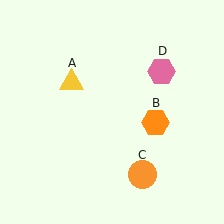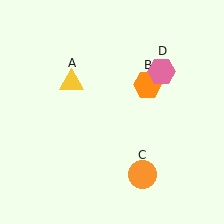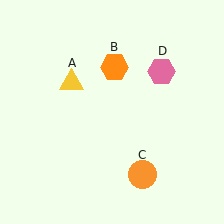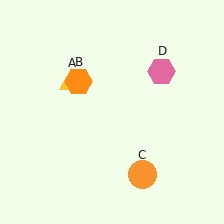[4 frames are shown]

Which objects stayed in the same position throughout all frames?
Yellow triangle (object A) and orange circle (object C) and pink hexagon (object D) remained stationary.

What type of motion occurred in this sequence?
The orange hexagon (object B) rotated counterclockwise around the center of the scene.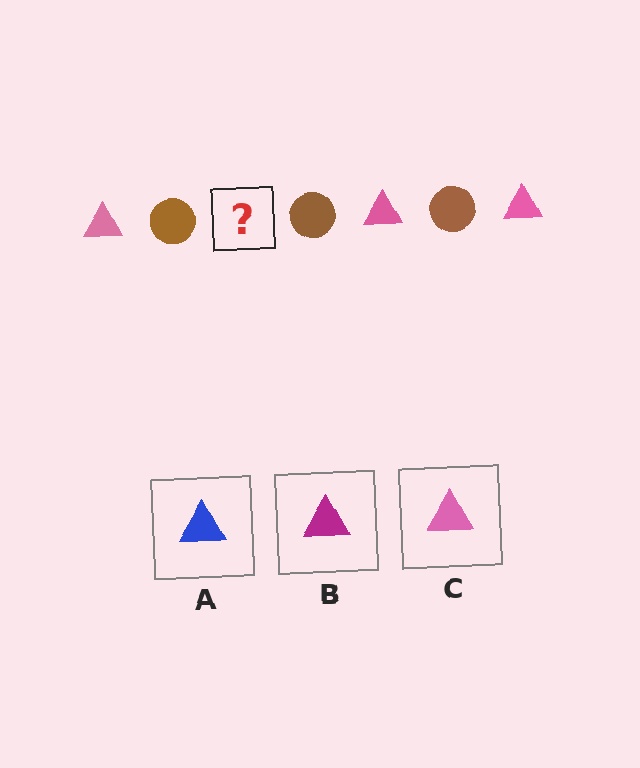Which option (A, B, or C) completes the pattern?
C.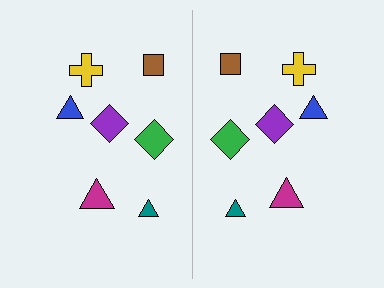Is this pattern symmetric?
Yes, this pattern has bilateral (reflection) symmetry.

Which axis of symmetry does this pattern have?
The pattern has a vertical axis of symmetry running through the center of the image.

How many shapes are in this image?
There are 14 shapes in this image.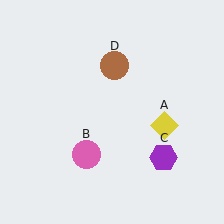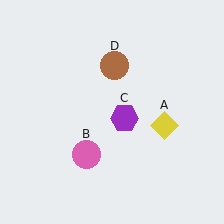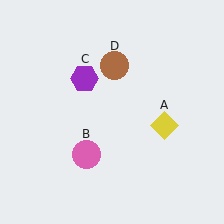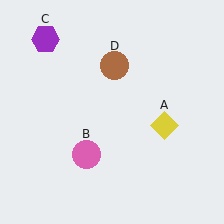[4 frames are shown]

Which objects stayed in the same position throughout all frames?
Yellow diamond (object A) and pink circle (object B) and brown circle (object D) remained stationary.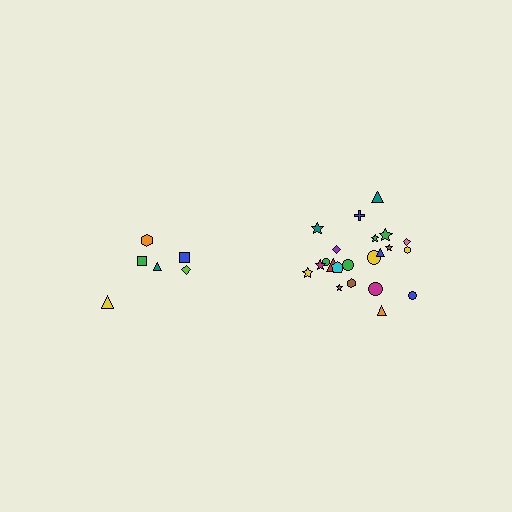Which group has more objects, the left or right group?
The right group.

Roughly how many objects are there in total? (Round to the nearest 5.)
Roughly 30 objects in total.